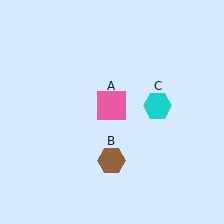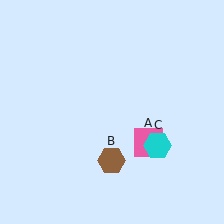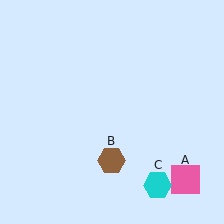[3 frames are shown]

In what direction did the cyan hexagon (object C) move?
The cyan hexagon (object C) moved down.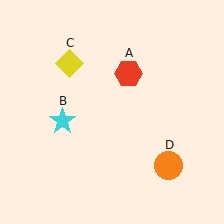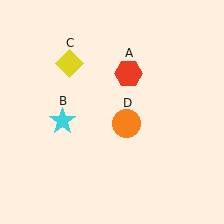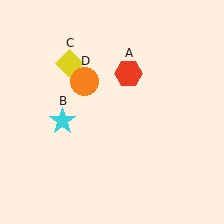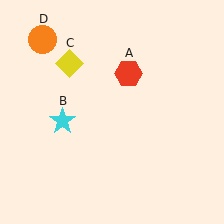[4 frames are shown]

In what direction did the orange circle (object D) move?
The orange circle (object D) moved up and to the left.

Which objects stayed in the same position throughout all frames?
Red hexagon (object A) and cyan star (object B) and yellow diamond (object C) remained stationary.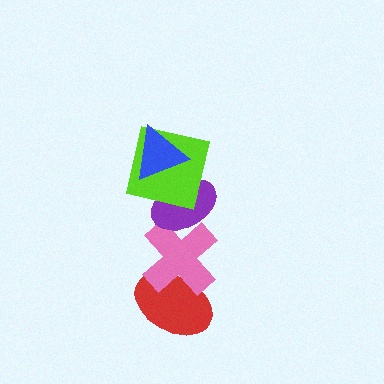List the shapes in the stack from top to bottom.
From top to bottom: the blue triangle, the lime square, the purple ellipse, the pink cross, the red ellipse.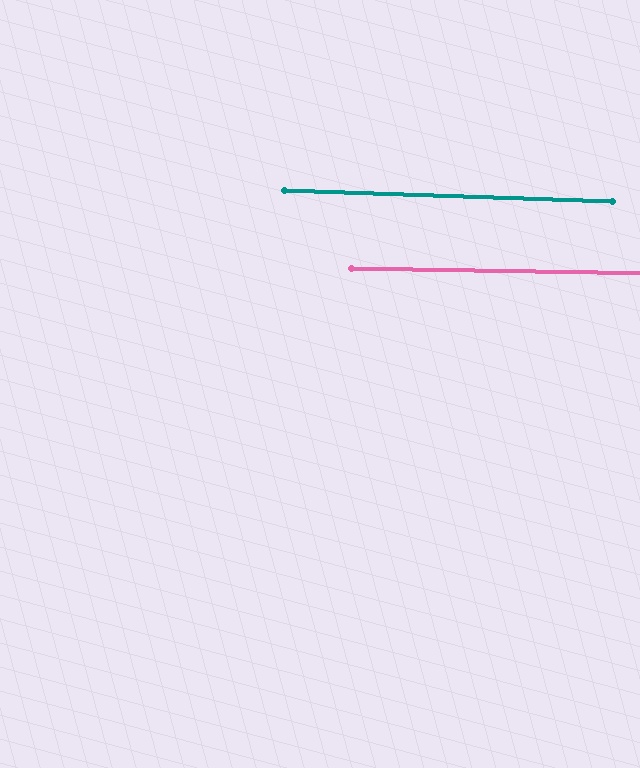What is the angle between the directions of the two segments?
Approximately 1 degree.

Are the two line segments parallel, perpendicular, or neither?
Parallel — their directions differ by only 0.9°.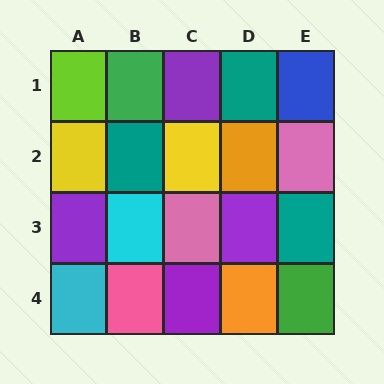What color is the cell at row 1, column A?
Lime.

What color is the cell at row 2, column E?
Pink.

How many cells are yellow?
2 cells are yellow.